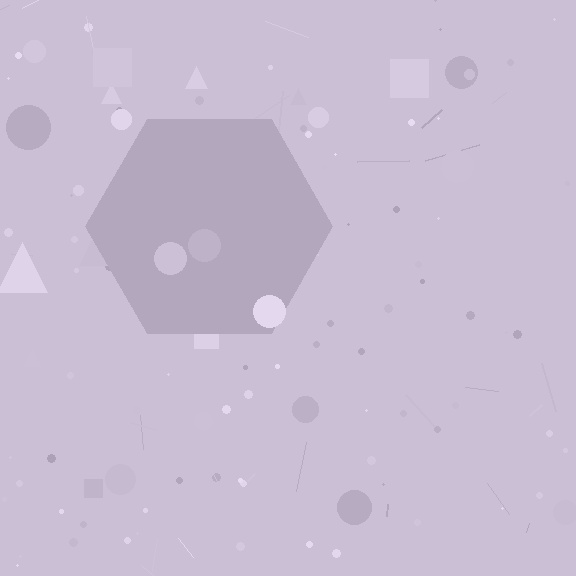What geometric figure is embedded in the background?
A hexagon is embedded in the background.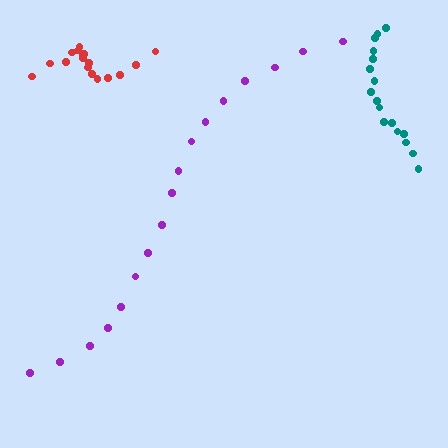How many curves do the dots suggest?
There are 3 distinct paths.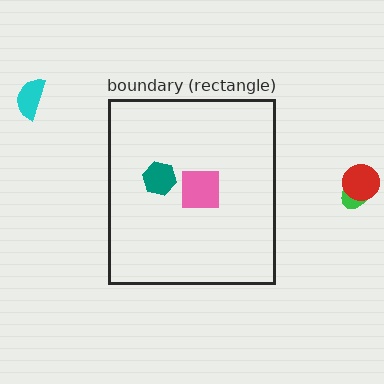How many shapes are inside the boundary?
2 inside, 3 outside.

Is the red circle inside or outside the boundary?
Outside.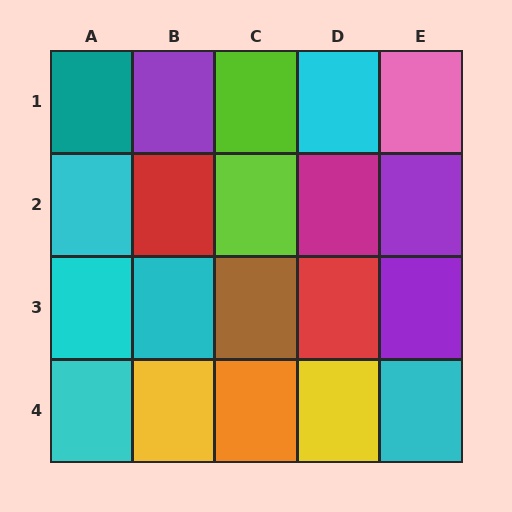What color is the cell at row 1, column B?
Purple.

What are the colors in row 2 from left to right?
Cyan, red, lime, magenta, purple.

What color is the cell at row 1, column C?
Lime.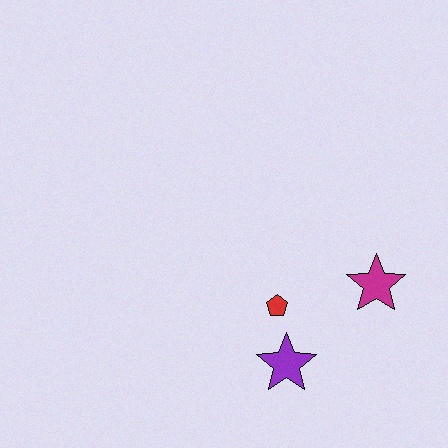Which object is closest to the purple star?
The red pentagon is closest to the purple star.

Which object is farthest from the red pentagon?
The magenta star is farthest from the red pentagon.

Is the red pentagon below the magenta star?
Yes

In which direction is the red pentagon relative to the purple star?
The red pentagon is above the purple star.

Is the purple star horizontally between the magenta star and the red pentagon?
Yes